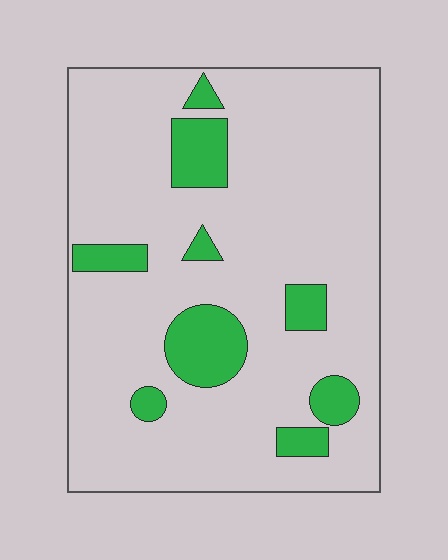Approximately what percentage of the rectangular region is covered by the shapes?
Approximately 15%.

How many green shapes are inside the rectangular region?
9.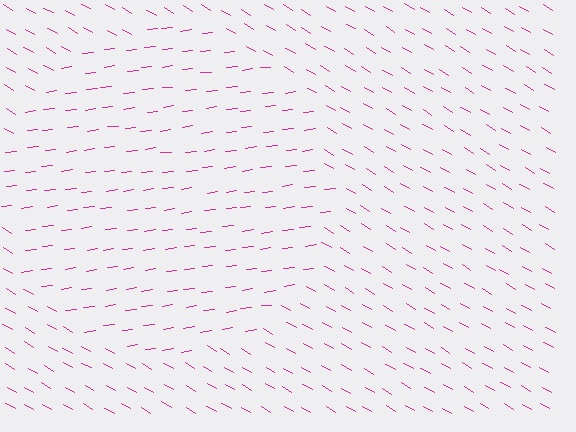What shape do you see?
I see a circle.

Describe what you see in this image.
The image is filled with small magenta line segments. A circle region in the image has lines oriented differently from the surrounding lines, creating a visible texture boundary.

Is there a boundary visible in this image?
Yes, there is a texture boundary formed by a change in line orientation.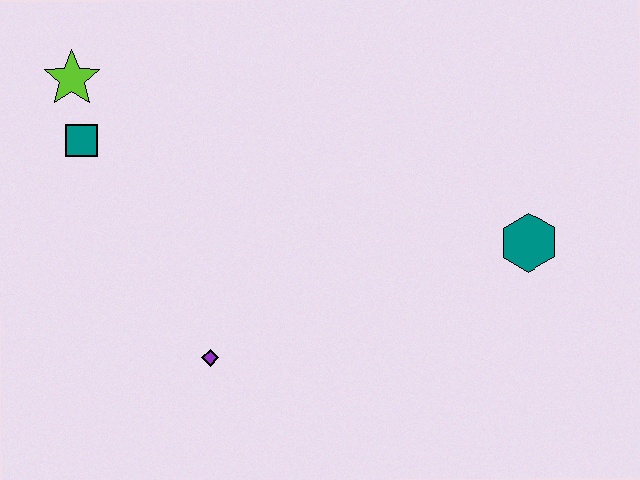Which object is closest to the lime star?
The teal square is closest to the lime star.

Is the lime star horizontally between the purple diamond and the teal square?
No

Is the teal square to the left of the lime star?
No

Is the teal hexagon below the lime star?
Yes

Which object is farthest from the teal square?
The teal hexagon is farthest from the teal square.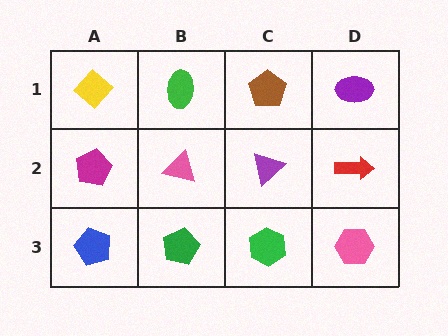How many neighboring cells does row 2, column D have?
3.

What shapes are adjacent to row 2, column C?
A brown pentagon (row 1, column C), a green hexagon (row 3, column C), a pink triangle (row 2, column B), a red arrow (row 2, column D).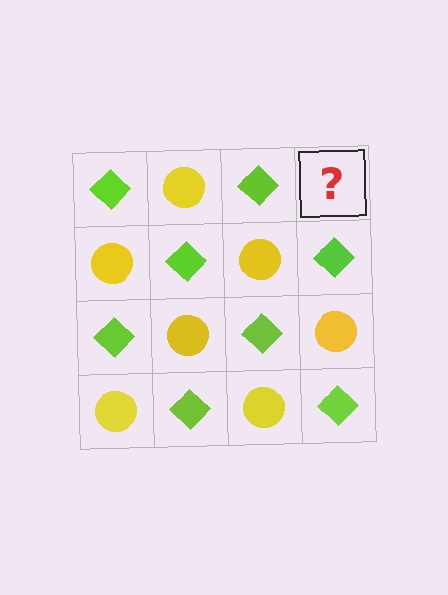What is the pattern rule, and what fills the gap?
The rule is that it alternates lime diamond and yellow circle in a checkerboard pattern. The gap should be filled with a yellow circle.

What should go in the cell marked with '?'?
The missing cell should contain a yellow circle.